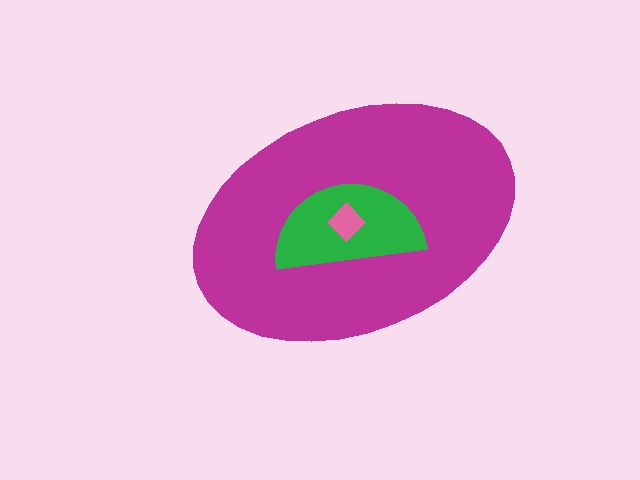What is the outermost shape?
The magenta ellipse.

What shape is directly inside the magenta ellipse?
The green semicircle.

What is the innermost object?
The pink diamond.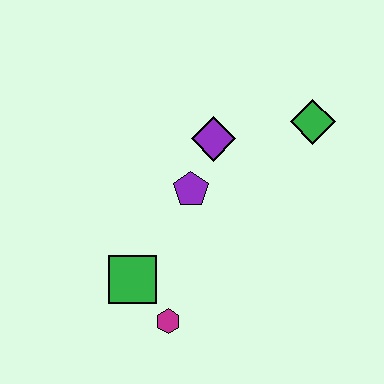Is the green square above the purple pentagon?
No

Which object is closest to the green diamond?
The purple diamond is closest to the green diamond.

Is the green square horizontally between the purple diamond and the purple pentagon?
No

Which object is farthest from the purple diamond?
The magenta hexagon is farthest from the purple diamond.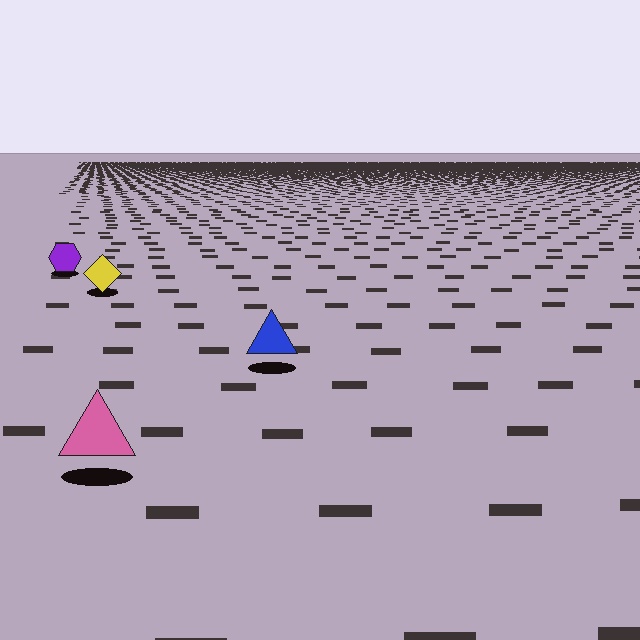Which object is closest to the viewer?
The pink triangle is closest. The texture marks near it are larger and more spread out.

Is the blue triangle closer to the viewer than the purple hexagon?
Yes. The blue triangle is closer — you can tell from the texture gradient: the ground texture is coarser near it.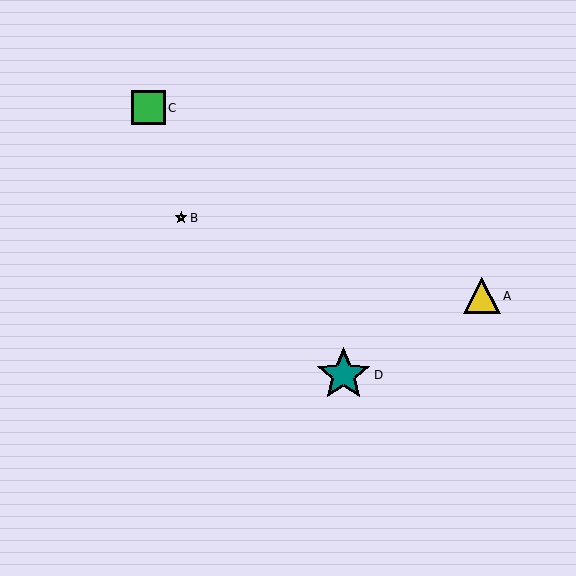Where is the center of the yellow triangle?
The center of the yellow triangle is at (482, 296).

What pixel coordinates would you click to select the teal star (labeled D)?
Click at (343, 375) to select the teal star D.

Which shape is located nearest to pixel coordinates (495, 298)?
The yellow triangle (labeled A) at (482, 296) is nearest to that location.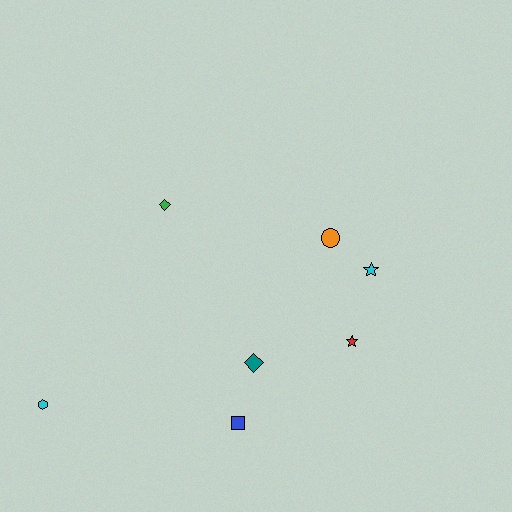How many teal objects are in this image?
There is 1 teal object.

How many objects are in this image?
There are 7 objects.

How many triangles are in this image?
There are no triangles.